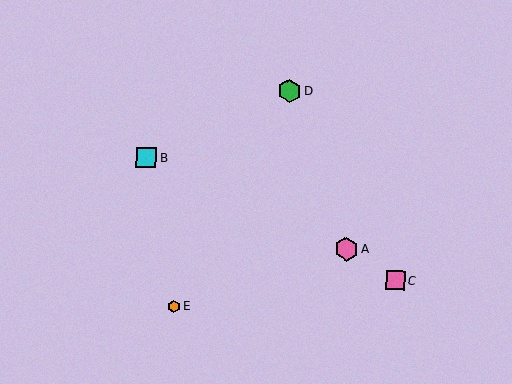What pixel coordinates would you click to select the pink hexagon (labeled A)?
Click at (346, 249) to select the pink hexagon A.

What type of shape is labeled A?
Shape A is a pink hexagon.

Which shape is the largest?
The pink hexagon (labeled A) is the largest.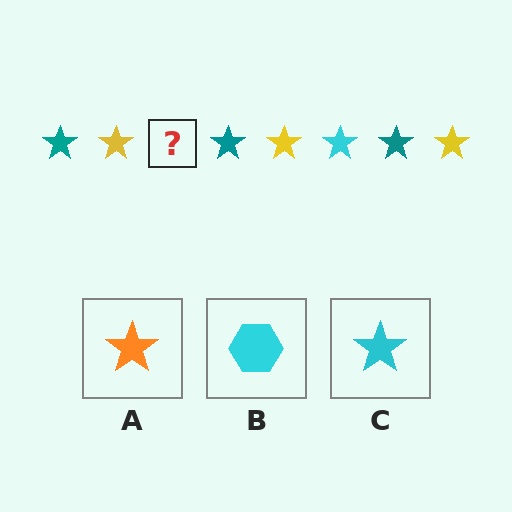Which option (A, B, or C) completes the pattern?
C.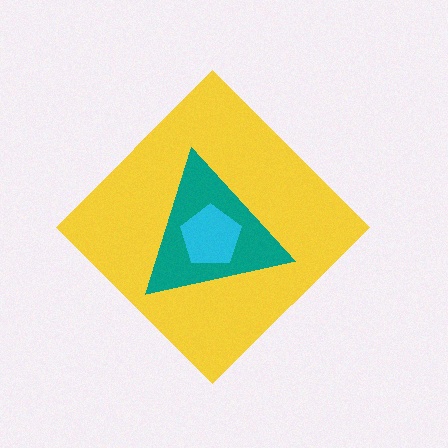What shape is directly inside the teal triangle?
The cyan pentagon.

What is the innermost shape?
The cyan pentagon.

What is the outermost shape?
The yellow diamond.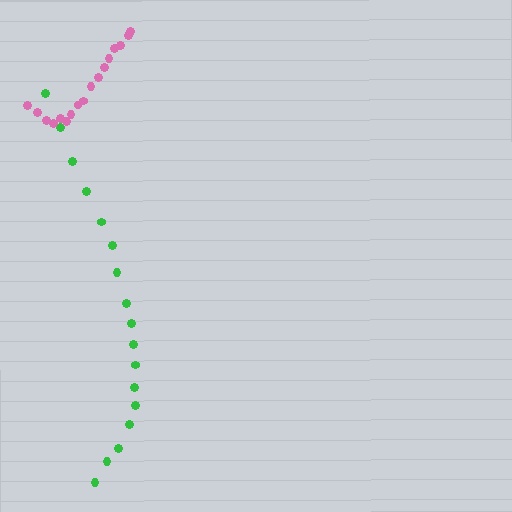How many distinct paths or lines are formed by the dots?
There are 2 distinct paths.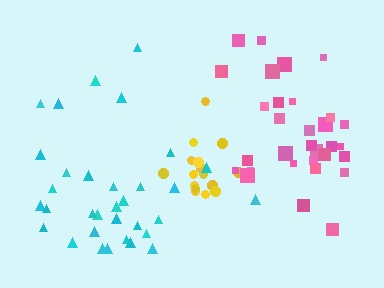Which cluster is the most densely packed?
Yellow.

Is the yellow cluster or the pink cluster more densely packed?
Yellow.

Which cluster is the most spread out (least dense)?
Cyan.